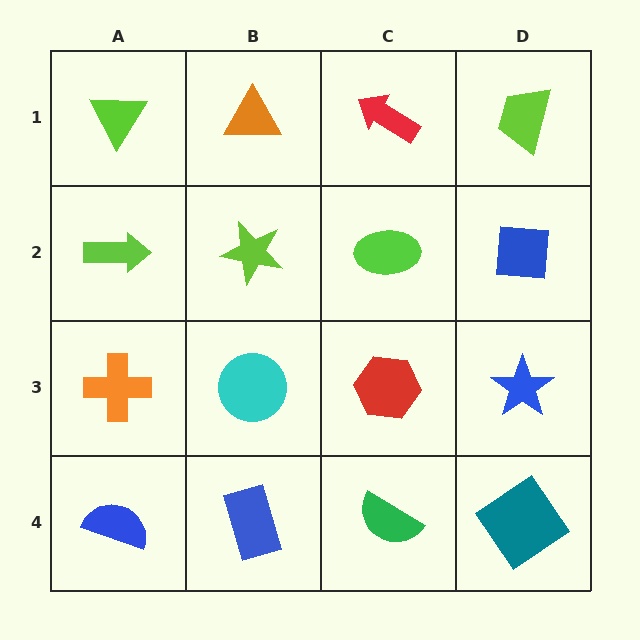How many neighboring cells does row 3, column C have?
4.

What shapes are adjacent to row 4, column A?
An orange cross (row 3, column A), a blue rectangle (row 4, column B).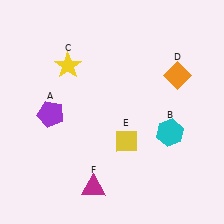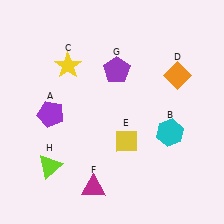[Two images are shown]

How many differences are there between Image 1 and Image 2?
There are 2 differences between the two images.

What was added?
A purple pentagon (G), a lime triangle (H) were added in Image 2.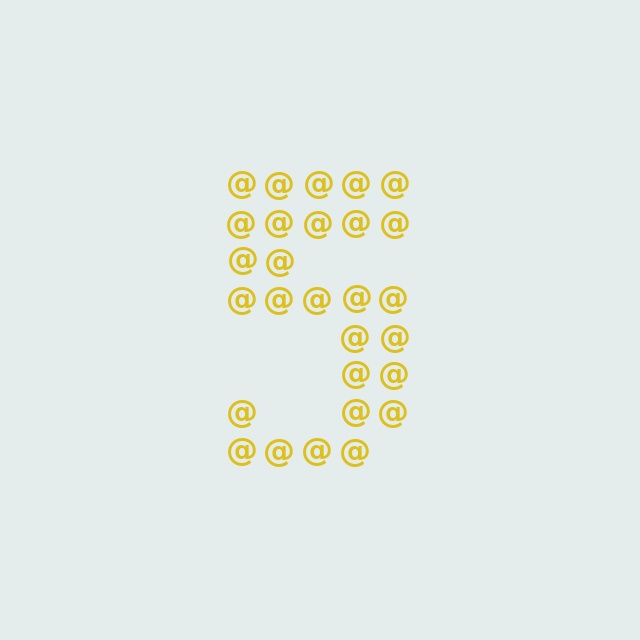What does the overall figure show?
The overall figure shows the digit 5.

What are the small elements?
The small elements are at signs.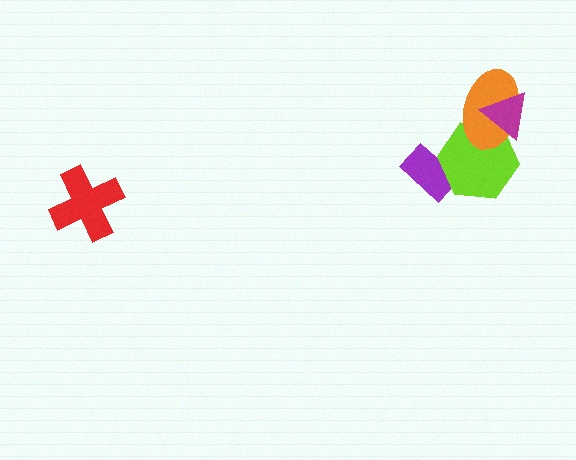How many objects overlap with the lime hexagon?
3 objects overlap with the lime hexagon.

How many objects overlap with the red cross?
0 objects overlap with the red cross.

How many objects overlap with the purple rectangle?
1 object overlaps with the purple rectangle.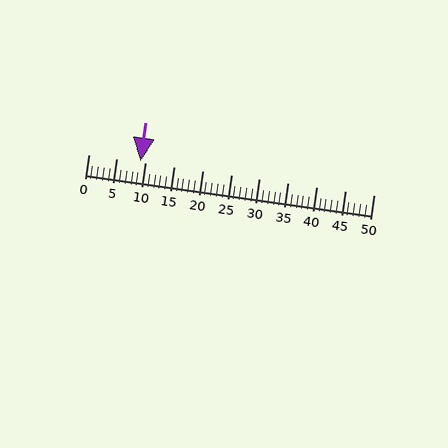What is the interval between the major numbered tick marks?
The major tick marks are spaced 5 units apart.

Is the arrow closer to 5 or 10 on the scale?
The arrow is closer to 10.